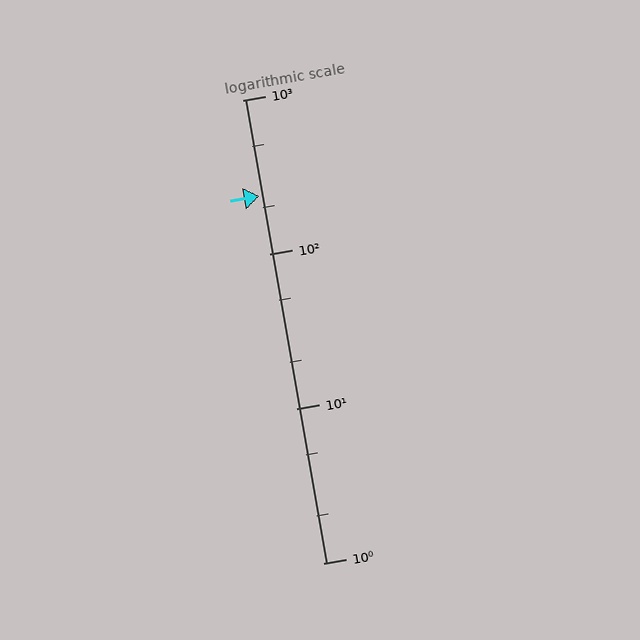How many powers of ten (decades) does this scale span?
The scale spans 3 decades, from 1 to 1000.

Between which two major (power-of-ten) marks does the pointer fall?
The pointer is between 100 and 1000.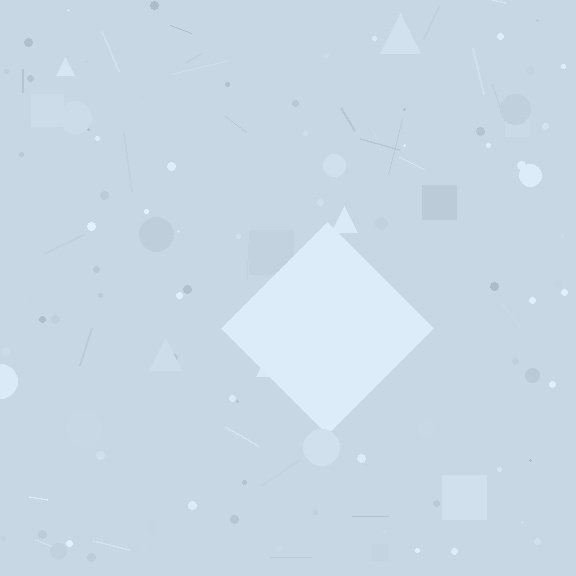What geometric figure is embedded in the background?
A diamond is embedded in the background.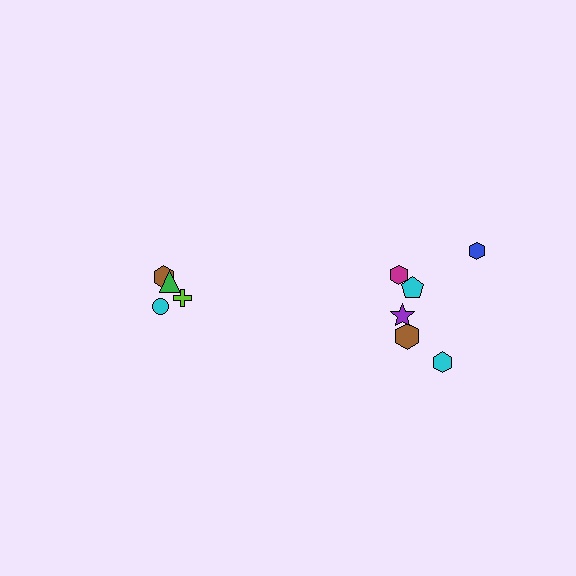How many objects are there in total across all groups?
There are 10 objects.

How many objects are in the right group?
There are 6 objects.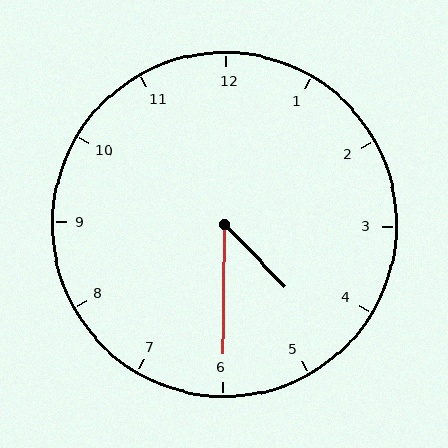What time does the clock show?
4:30.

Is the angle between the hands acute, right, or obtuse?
It is acute.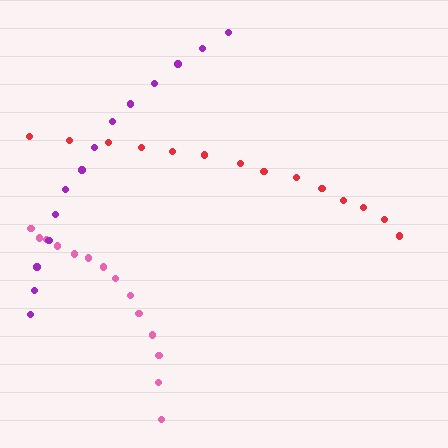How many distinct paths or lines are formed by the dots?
There are 3 distinct paths.